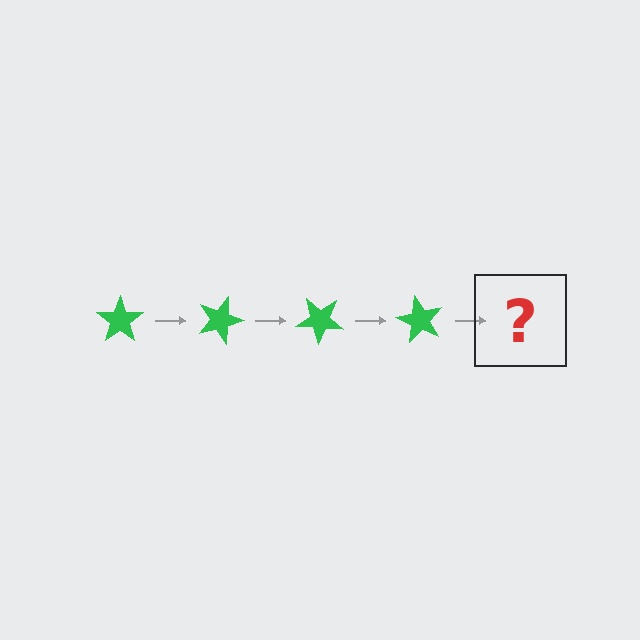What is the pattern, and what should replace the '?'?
The pattern is that the star rotates 20 degrees each step. The '?' should be a green star rotated 80 degrees.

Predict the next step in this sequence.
The next step is a green star rotated 80 degrees.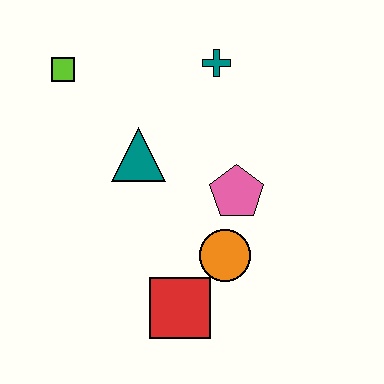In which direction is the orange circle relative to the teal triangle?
The orange circle is below the teal triangle.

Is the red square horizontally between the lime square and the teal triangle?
No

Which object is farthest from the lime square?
The red square is farthest from the lime square.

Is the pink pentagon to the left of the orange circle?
No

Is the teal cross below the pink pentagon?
No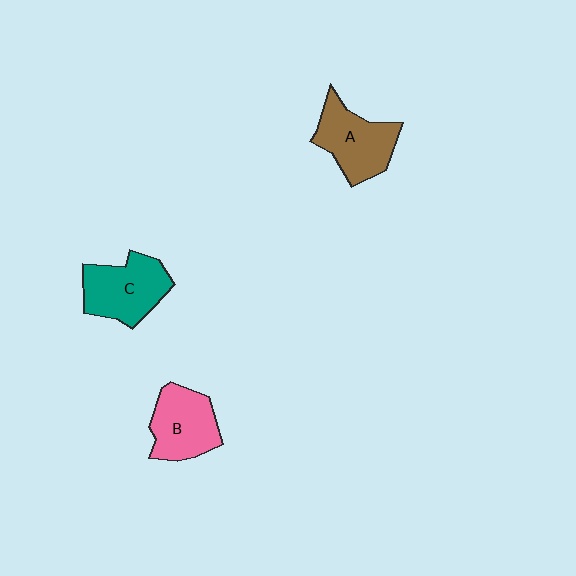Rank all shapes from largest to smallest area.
From largest to smallest: C (teal), A (brown), B (pink).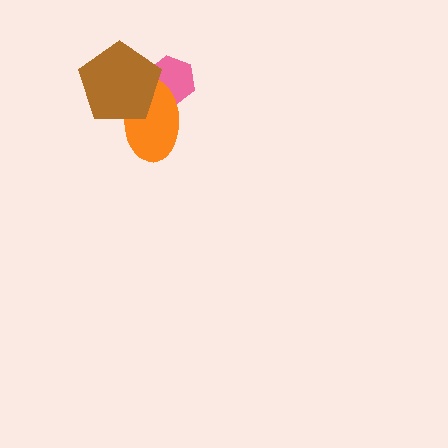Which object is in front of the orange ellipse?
The brown pentagon is in front of the orange ellipse.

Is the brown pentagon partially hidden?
No, no other shape covers it.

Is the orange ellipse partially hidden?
Yes, it is partially covered by another shape.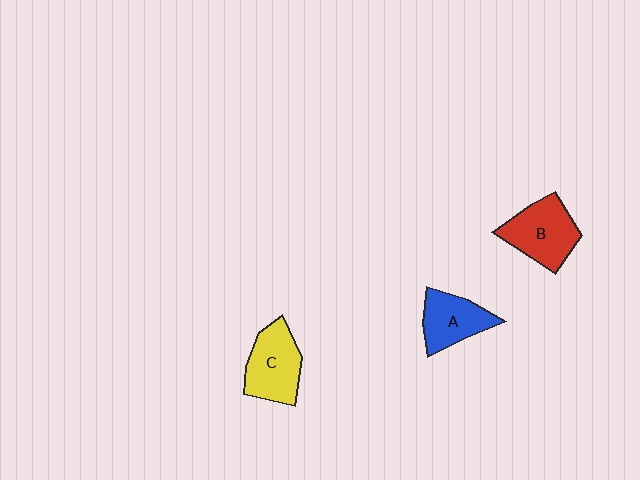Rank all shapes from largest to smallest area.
From largest to smallest: B (red), C (yellow), A (blue).